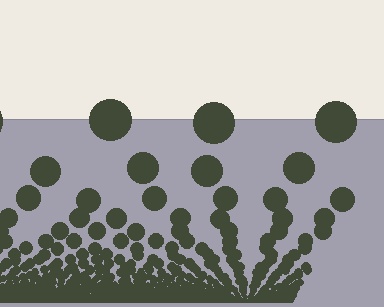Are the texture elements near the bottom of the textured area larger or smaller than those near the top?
Smaller. The gradient is inverted — elements near the bottom are smaller and denser.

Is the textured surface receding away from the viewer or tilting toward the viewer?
The surface appears to tilt toward the viewer. Texture elements get larger and sparser toward the top.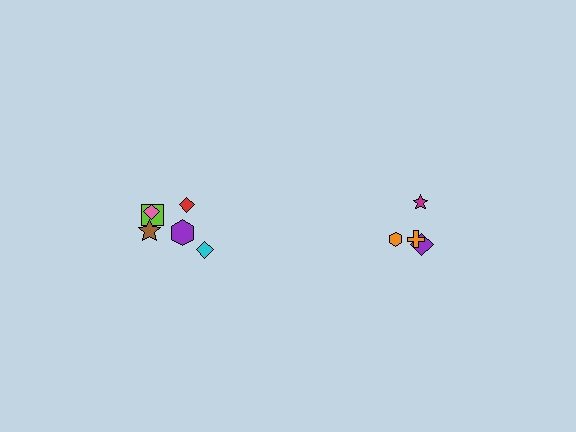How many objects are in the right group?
There are 4 objects.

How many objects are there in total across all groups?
There are 10 objects.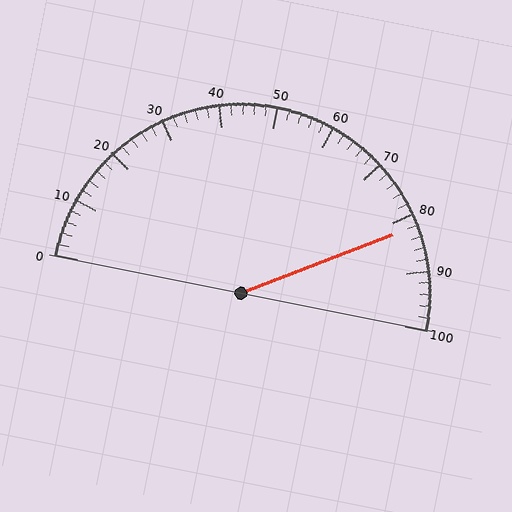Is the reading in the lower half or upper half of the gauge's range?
The reading is in the upper half of the range (0 to 100).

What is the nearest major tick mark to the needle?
The nearest major tick mark is 80.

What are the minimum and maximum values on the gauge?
The gauge ranges from 0 to 100.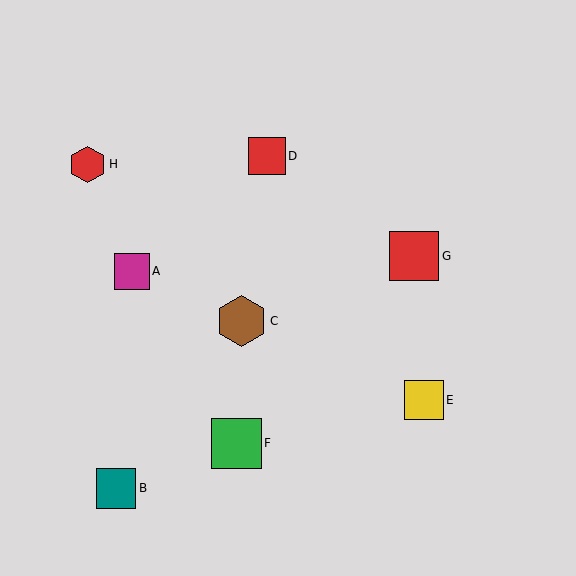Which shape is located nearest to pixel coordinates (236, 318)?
The brown hexagon (labeled C) at (241, 321) is nearest to that location.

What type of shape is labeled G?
Shape G is a red square.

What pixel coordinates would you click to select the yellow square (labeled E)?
Click at (424, 400) to select the yellow square E.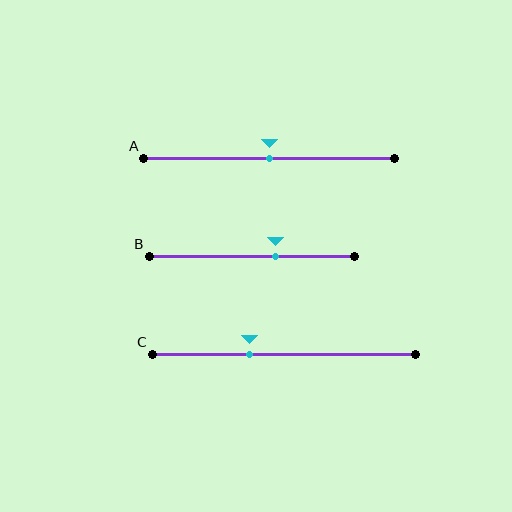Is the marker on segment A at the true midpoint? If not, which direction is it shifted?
Yes, the marker on segment A is at the true midpoint.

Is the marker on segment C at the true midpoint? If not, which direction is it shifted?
No, the marker on segment C is shifted to the left by about 13% of the segment length.